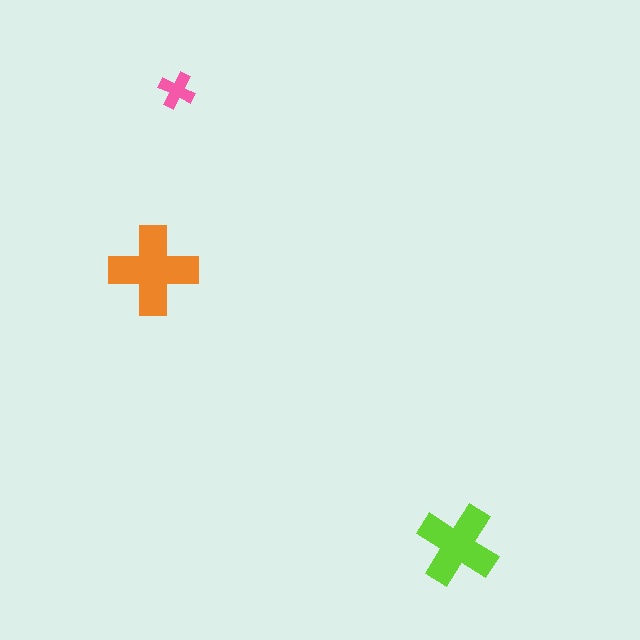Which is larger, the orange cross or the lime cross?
The orange one.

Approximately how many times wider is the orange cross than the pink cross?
About 2.5 times wider.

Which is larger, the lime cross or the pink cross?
The lime one.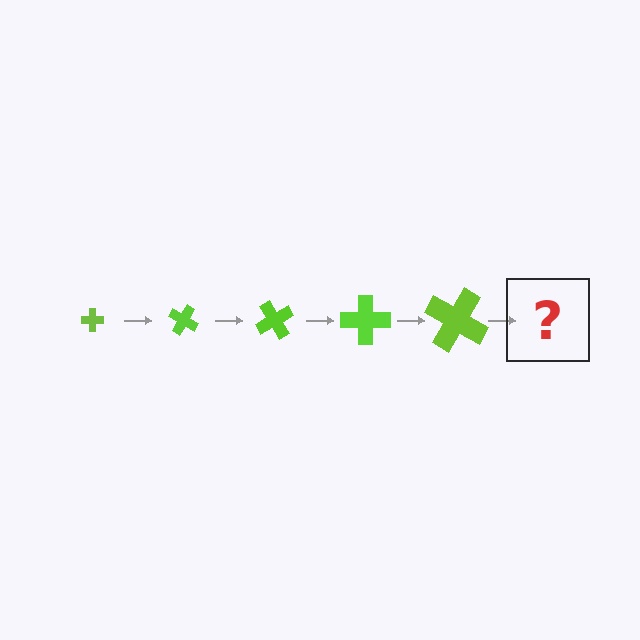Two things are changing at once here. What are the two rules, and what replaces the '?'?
The two rules are that the cross grows larger each step and it rotates 30 degrees each step. The '?' should be a cross, larger than the previous one and rotated 150 degrees from the start.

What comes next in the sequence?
The next element should be a cross, larger than the previous one and rotated 150 degrees from the start.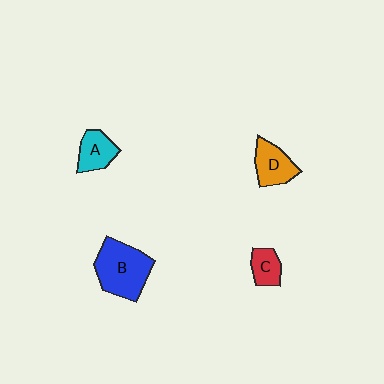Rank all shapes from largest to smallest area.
From largest to smallest: B (blue), D (orange), A (cyan), C (red).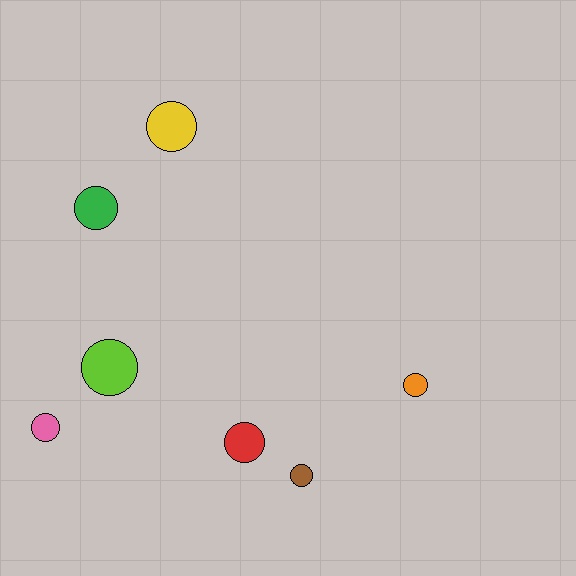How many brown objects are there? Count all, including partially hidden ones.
There is 1 brown object.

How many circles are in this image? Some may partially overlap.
There are 7 circles.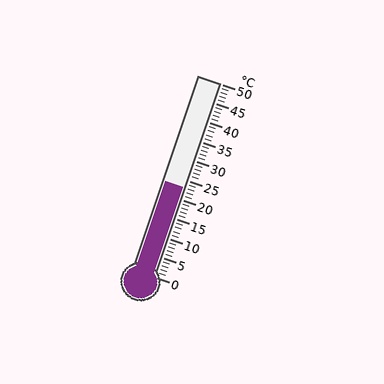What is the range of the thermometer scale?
The thermometer scale ranges from 0°C to 50°C.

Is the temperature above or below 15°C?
The temperature is above 15°C.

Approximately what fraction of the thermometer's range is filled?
The thermometer is filled to approximately 45% of its range.